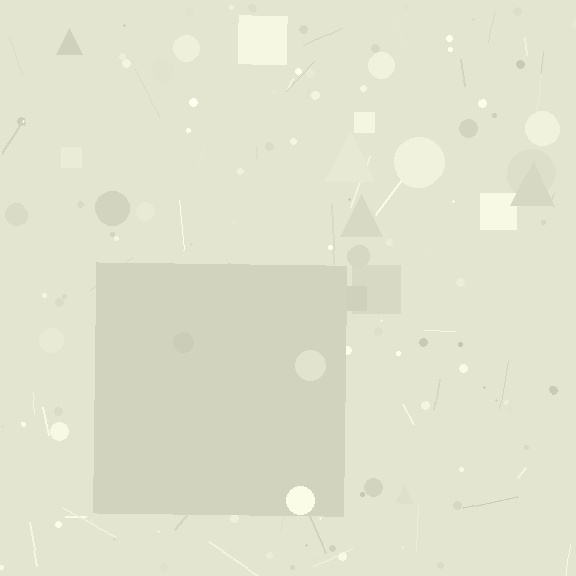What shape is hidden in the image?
A square is hidden in the image.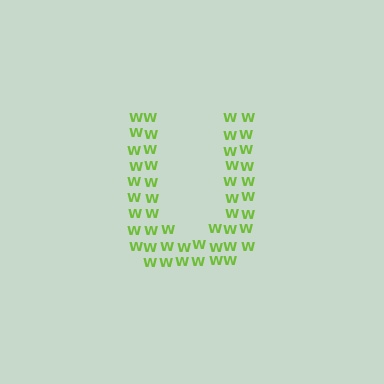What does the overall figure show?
The overall figure shows the letter U.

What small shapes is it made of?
It is made of small letter W's.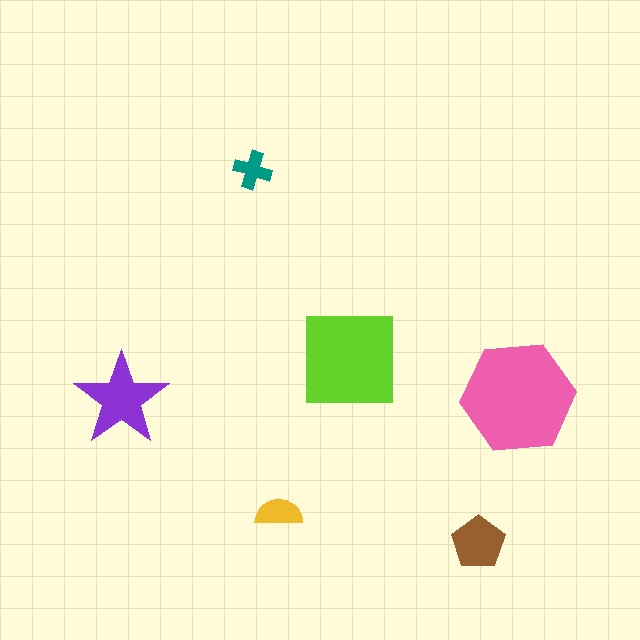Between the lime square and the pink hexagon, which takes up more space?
The pink hexagon.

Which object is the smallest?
The teal cross.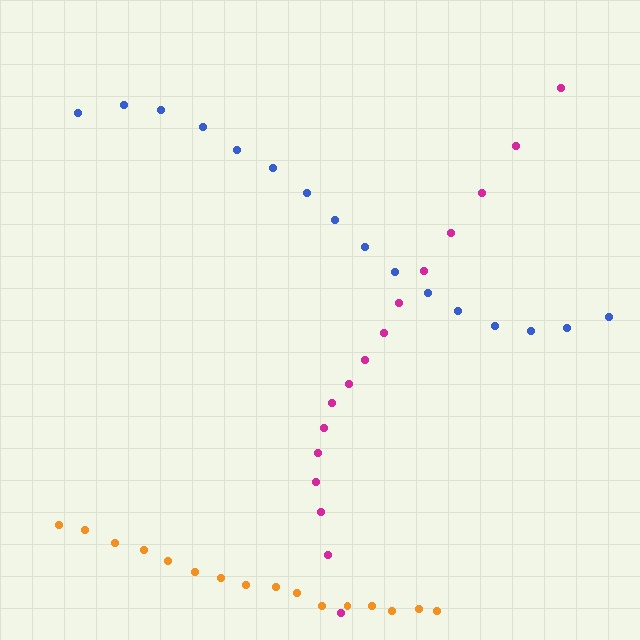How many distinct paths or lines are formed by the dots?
There are 3 distinct paths.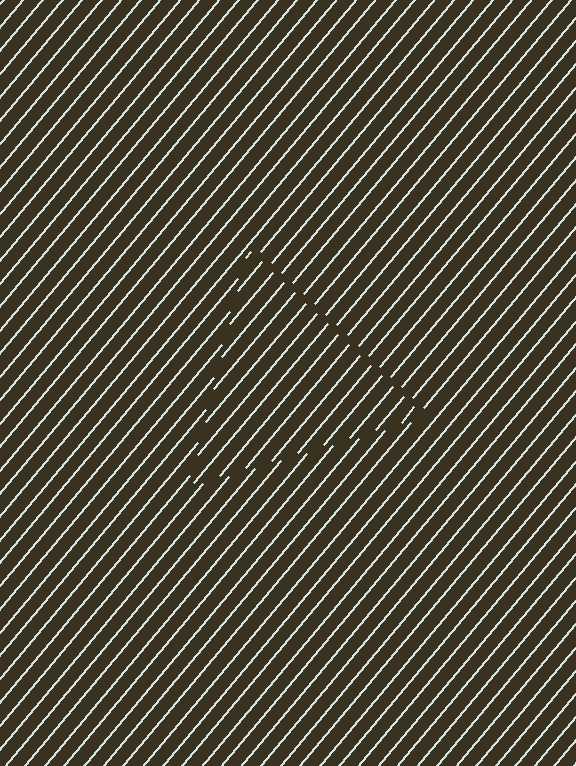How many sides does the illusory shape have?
3 sides — the line-ends trace a triangle.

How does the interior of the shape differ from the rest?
The interior of the shape contains the same grating, shifted by half a period — the contour is defined by the phase discontinuity where line-ends from the inner and outer gratings abut.